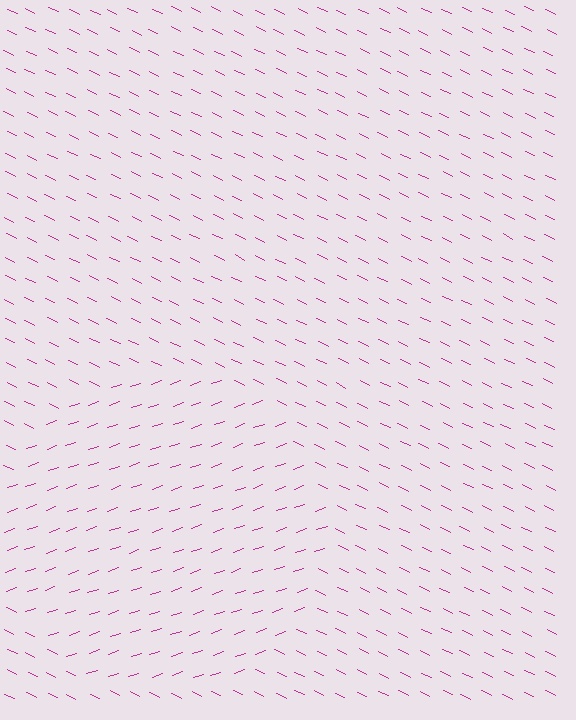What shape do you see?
I see a circle.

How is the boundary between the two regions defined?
The boundary is defined purely by a change in line orientation (approximately 45 degrees difference). All lines are the same color and thickness.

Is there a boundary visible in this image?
Yes, there is a texture boundary formed by a change in line orientation.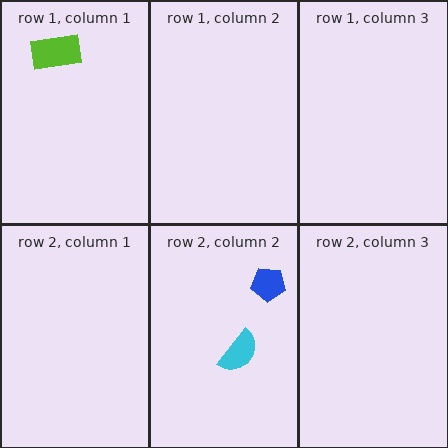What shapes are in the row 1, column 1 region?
The lime rectangle.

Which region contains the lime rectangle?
The row 1, column 1 region.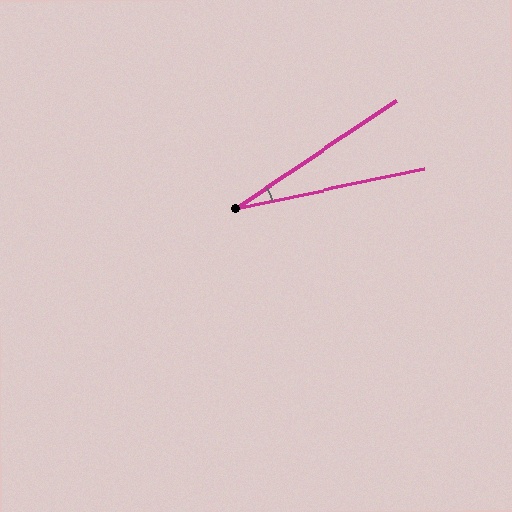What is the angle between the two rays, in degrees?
Approximately 22 degrees.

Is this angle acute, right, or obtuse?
It is acute.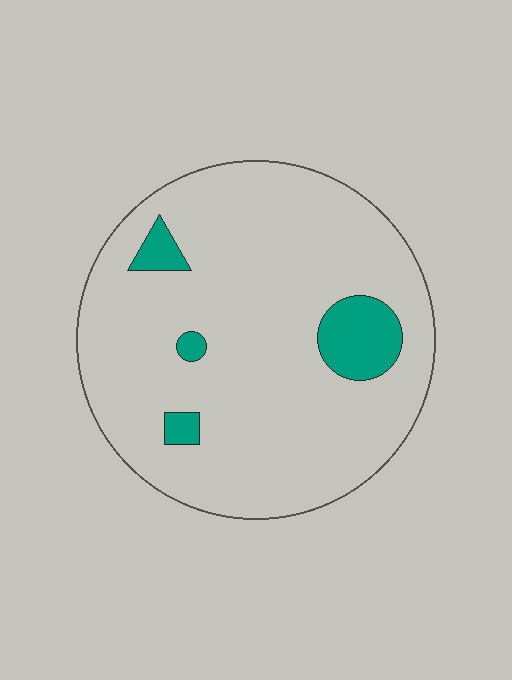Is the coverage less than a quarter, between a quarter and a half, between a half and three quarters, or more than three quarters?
Less than a quarter.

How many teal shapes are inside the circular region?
4.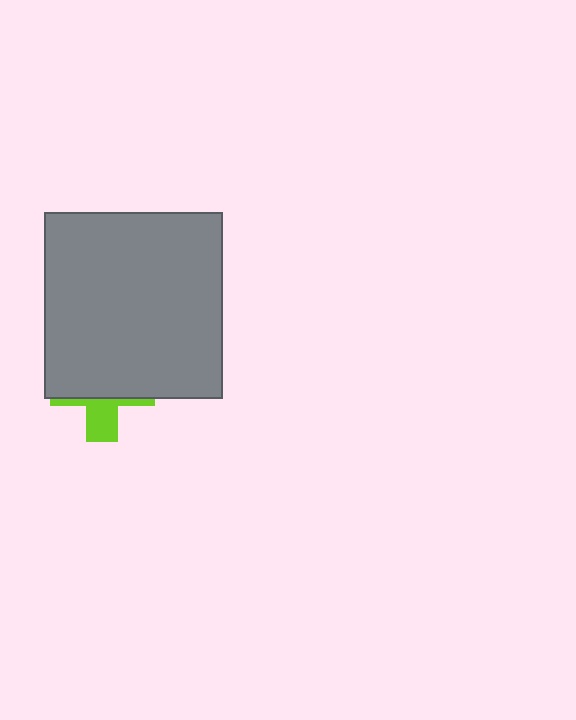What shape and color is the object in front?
The object in front is a gray rectangle.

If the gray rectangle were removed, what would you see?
You would see the complete lime cross.